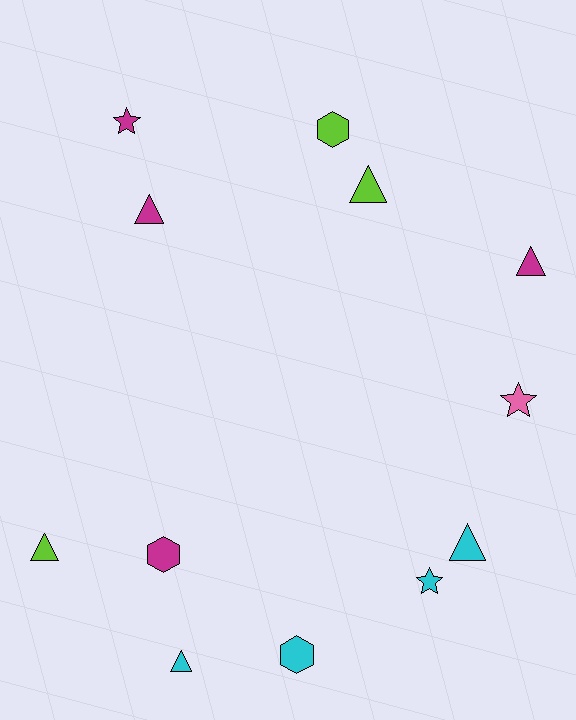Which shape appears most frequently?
Triangle, with 6 objects.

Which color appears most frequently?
Magenta, with 4 objects.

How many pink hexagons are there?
There are no pink hexagons.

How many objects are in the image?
There are 12 objects.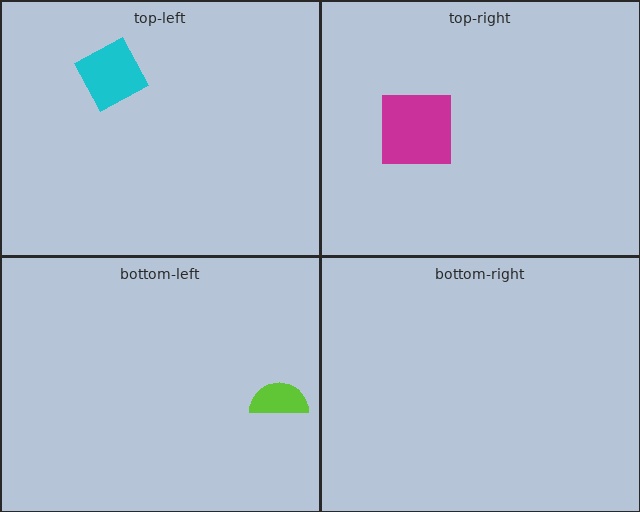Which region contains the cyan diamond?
The top-left region.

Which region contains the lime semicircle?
The bottom-left region.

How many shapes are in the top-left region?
1.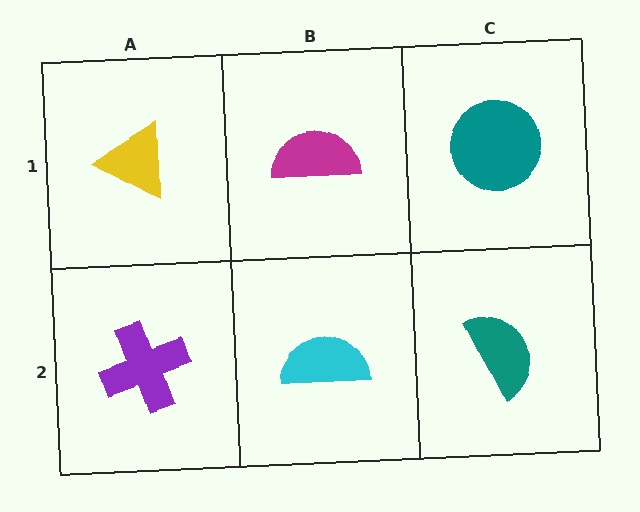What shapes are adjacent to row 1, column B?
A cyan semicircle (row 2, column B), a yellow triangle (row 1, column A), a teal circle (row 1, column C).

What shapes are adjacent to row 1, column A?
A purple cross (row 2, column A), a magenta semicircle (row 1, column B).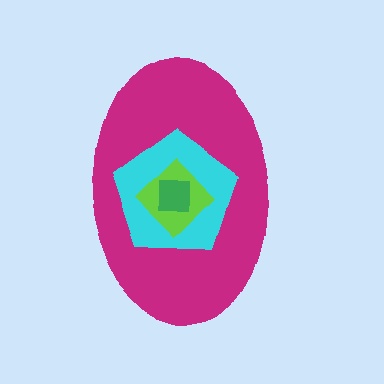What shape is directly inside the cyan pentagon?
The lime diamond.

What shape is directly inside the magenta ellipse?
The cyan pentagon.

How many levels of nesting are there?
4.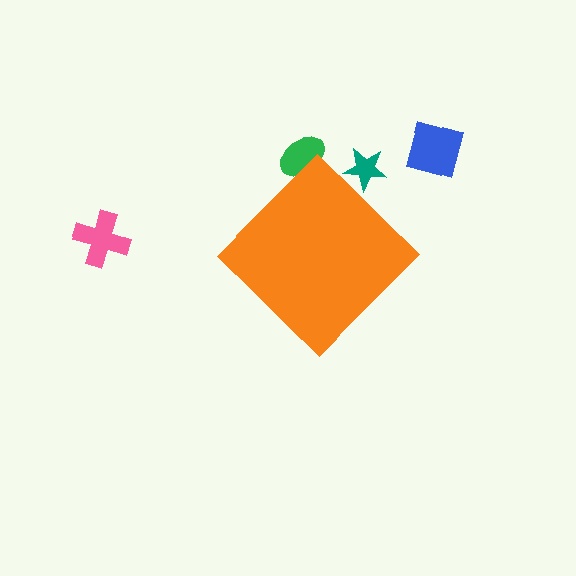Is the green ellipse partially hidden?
Yes, the green ellipse is partially hidden behind the orange diamond.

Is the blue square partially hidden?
No, the blue square is fully visible.